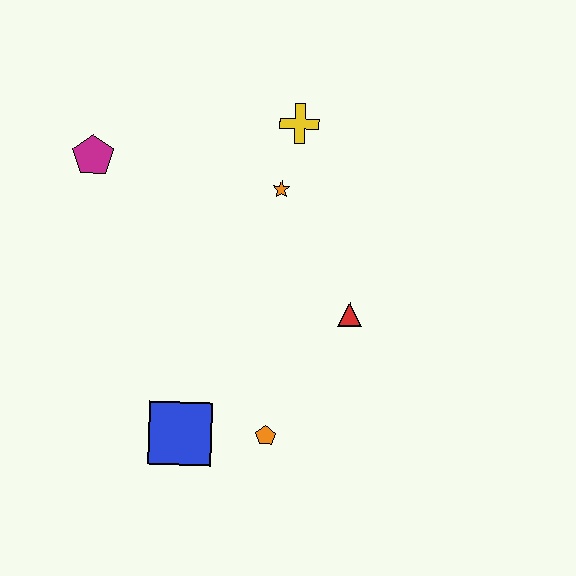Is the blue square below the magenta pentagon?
Yes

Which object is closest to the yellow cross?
The orange star is closest to the yellow cross.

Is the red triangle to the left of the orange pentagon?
No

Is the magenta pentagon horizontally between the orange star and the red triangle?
No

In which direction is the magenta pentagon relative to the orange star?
The magenta pentagon is to the left of the orange star.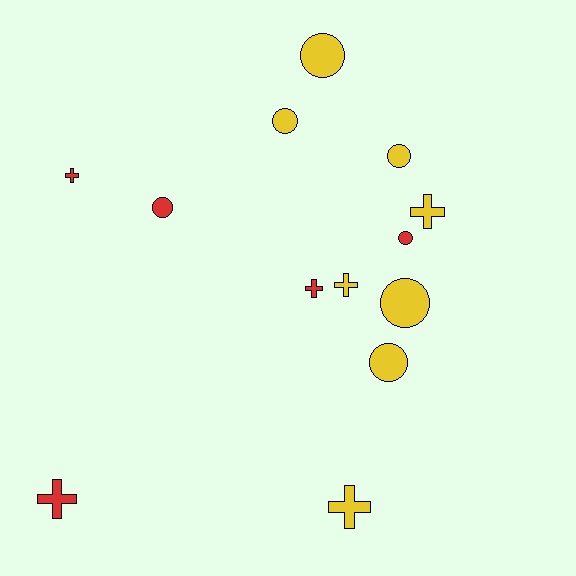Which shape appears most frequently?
Circle, with 7 objects.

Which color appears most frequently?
Yellow, with 8 objects.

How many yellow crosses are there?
There are 3 yellow crosses.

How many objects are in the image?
There are 13 objects.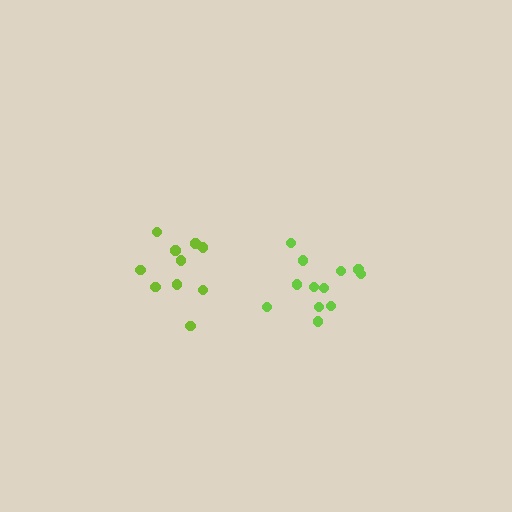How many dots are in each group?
Group 1: 12 dots, Group 2: 10 dots (22 total).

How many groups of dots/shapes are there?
There are 2 groups.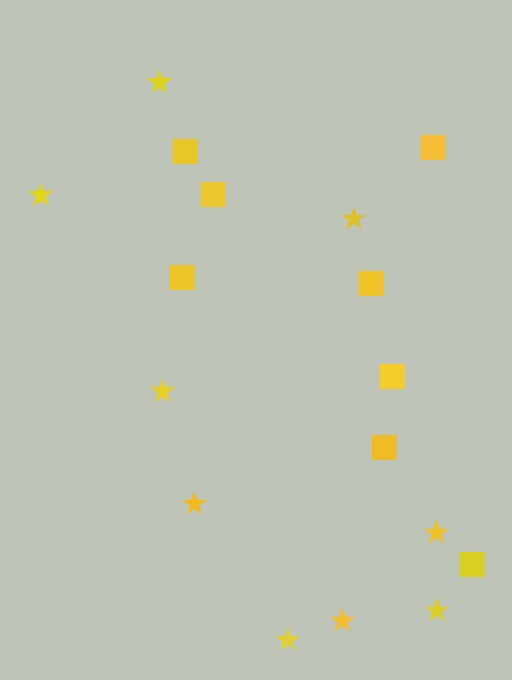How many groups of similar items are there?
There are 2 groups: one group of stars (9) and one group of squares (8).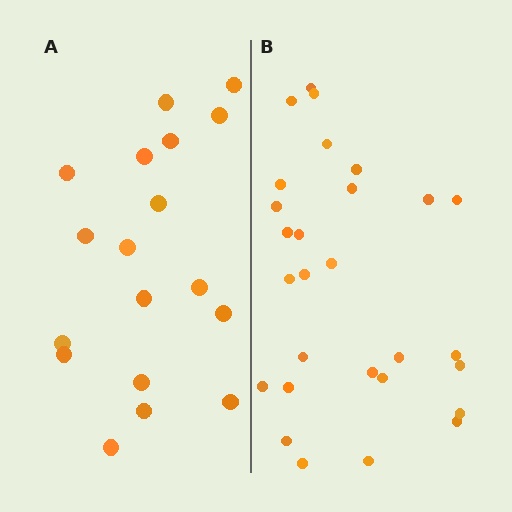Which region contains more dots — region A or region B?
Region B (the right region) has more dots.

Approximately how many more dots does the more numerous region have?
Region B has roughly 10 or so more dots than region A.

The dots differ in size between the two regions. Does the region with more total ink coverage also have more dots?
No. Region A has more total ink coverage because its dots are larger, but region B actually contains more individual dots. Total area can be misleading — the number of items is what matters here.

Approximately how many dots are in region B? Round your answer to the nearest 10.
About 30 dots. (The exact count is 28, which rounds to 30.)